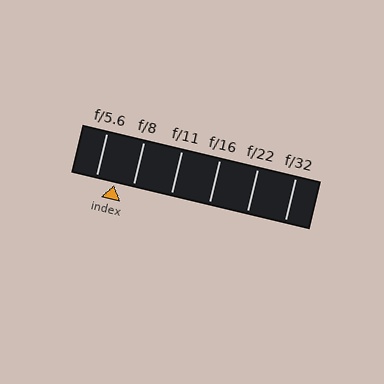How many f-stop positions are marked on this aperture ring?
There are 6 f-stop positions marked.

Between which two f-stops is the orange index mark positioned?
The index mark is between f/5.6 and f/8.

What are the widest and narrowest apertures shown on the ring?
The widest aperture shown is f/5.6 and the narrowest is f/32.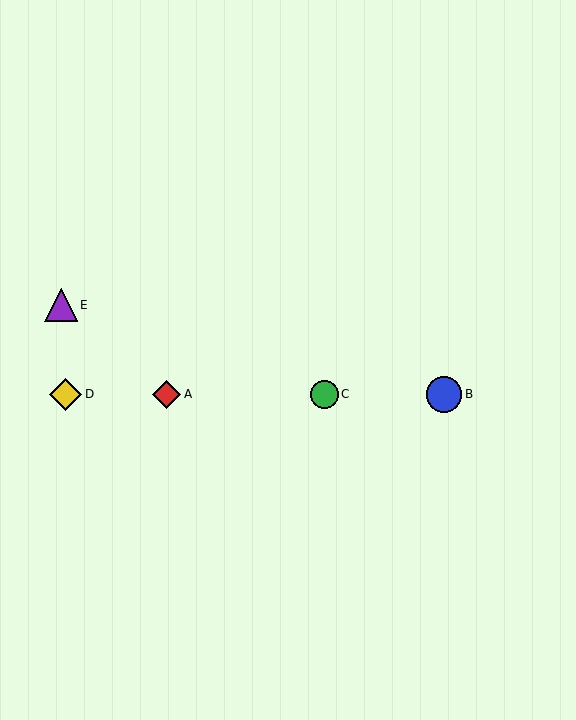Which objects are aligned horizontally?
Objects A, B, C, D are aligned horizontally.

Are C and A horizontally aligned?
Yes, both are at y≈394.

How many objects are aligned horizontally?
4 objects (A, B, C, D) are aligned horizontally.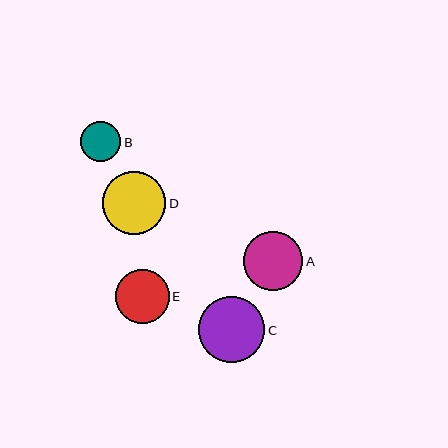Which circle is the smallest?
Circle B is the smallest with a size of approximately 40 pixels.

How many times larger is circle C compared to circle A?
Circle C is approximately 1.1 times the size of circle A.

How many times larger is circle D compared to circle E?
Circle D is approximately 1.2 times the size of circle E.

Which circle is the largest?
Circle C is the largest with a size of approximately 66 pixels.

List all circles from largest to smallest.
From largest to smallest: C, D, A, E, B.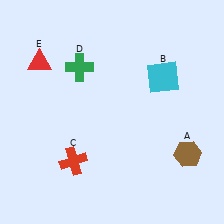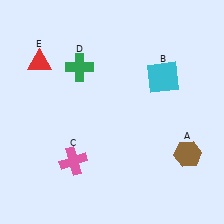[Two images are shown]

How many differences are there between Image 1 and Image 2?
There is 1 difference between the two images.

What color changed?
The cross (C) changed from red in Image 1 to pink in Image 2.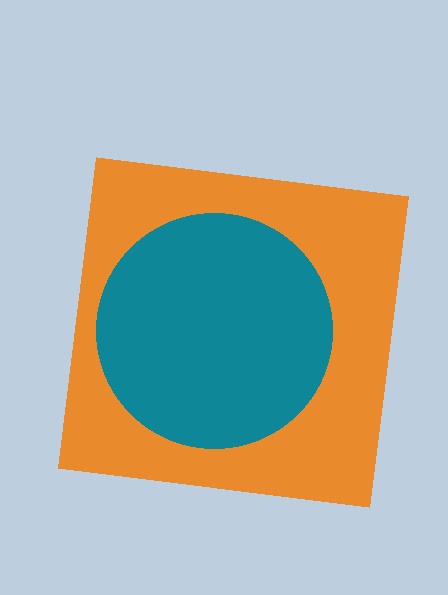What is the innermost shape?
The teal circle.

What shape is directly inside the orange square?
The teal circle.